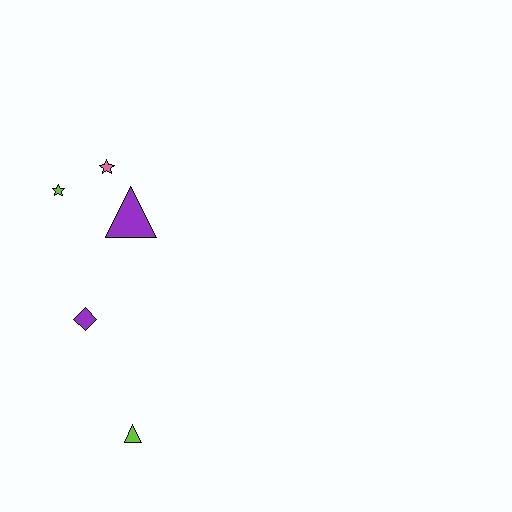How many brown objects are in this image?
There are no brown objects.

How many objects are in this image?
There are 5 objects.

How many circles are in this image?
There are no circles.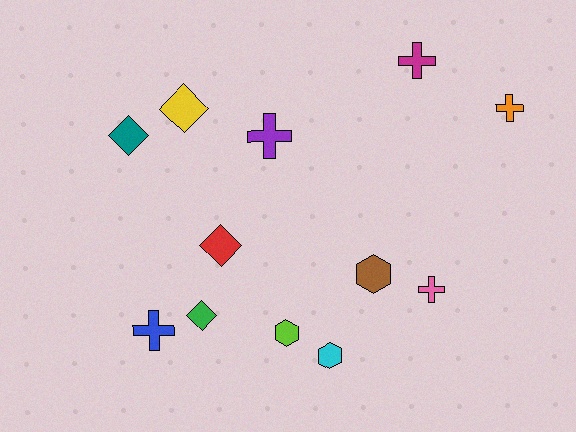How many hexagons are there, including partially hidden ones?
There are 3 hexagons.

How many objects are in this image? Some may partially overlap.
There are 12 objects.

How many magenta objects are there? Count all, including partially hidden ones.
There is 1 magenta object.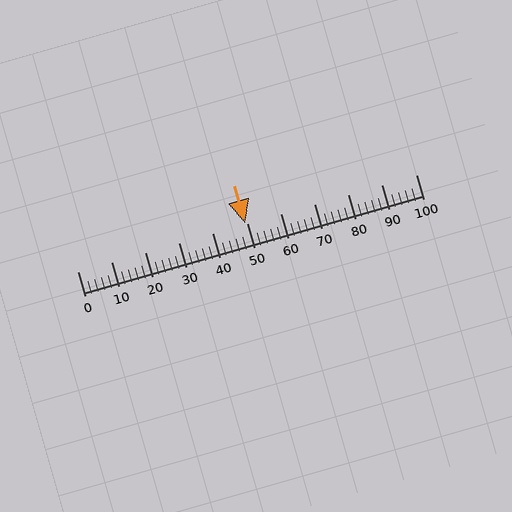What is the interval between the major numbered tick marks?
The major tick marks are spaced 10 units apart.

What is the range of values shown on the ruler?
The ruler shows values from 0 to 100.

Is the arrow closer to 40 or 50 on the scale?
The arrow is closer to 50.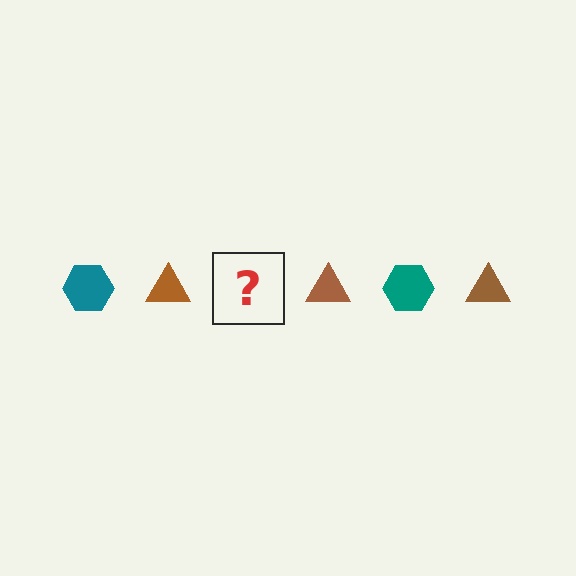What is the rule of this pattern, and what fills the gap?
The rule is that the pattern alternates between teal hexagon and brown triangle. The gap should be filled with a teal hexagon.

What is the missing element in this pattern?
The missing element is a teal hexagon.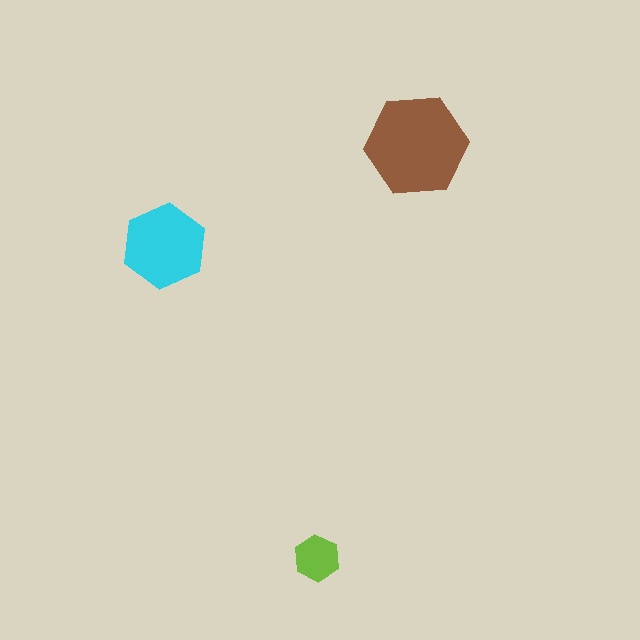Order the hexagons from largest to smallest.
the brown one, the cyan one, the lime one.